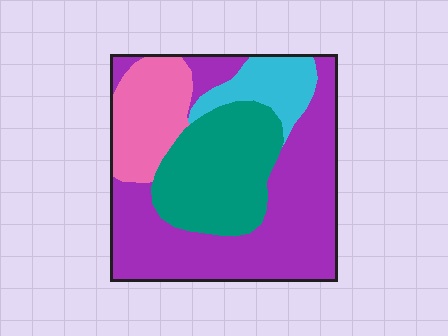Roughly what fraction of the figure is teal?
Teal covers about 25% of the figure.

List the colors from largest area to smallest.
From largest to smallest: purple, teal, pink, cyan.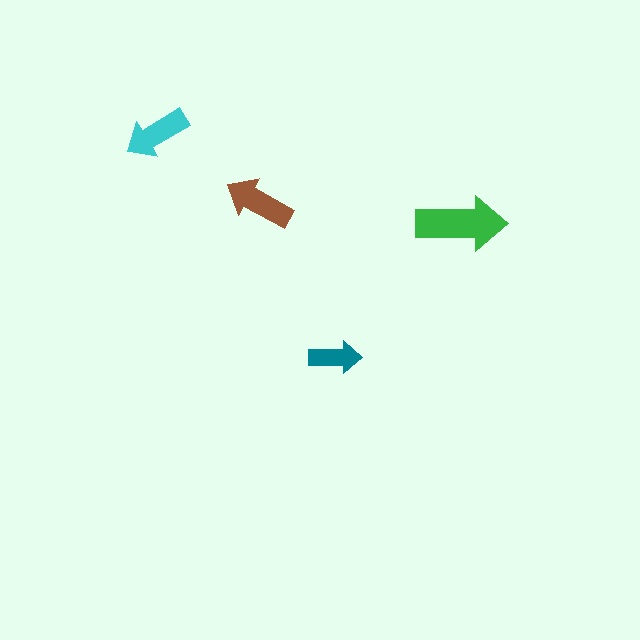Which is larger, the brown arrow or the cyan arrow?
The brown one.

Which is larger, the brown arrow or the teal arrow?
The brown one.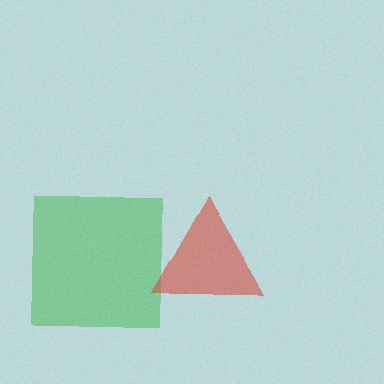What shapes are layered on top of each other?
The layered shapes are: a green square, a red triangle.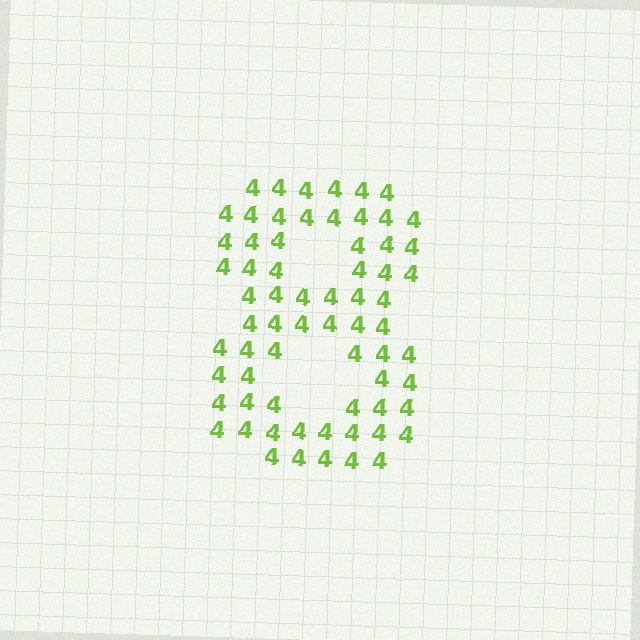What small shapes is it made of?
It is made of small digit 4's.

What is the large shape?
The large shape is the digit 8.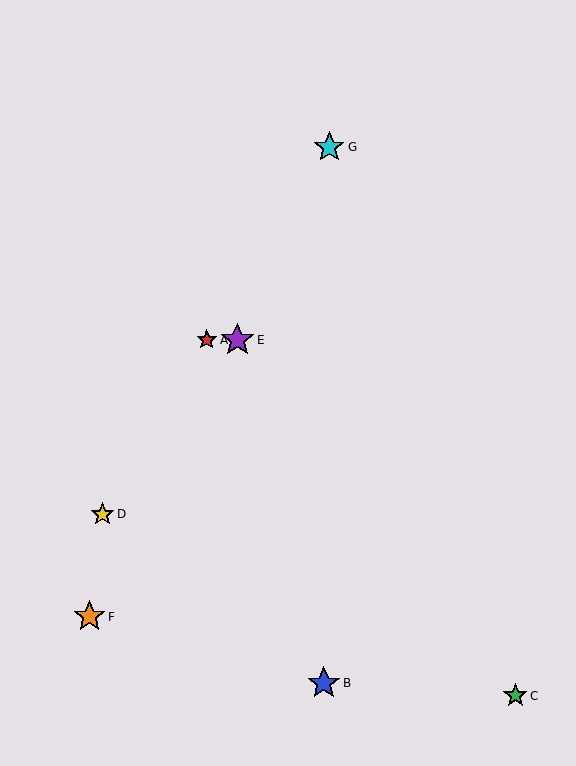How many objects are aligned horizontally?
2 objects (A, E) are aligned horizontally.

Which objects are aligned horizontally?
Objects A, E are aligned horizontally.